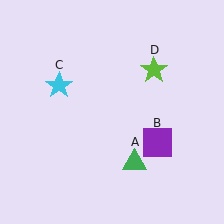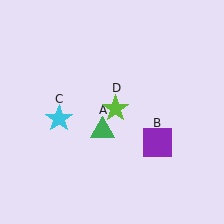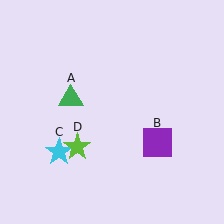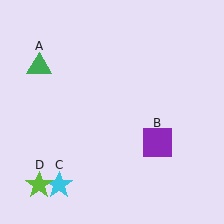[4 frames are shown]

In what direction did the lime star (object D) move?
The lime star (object D) moved down and to the left.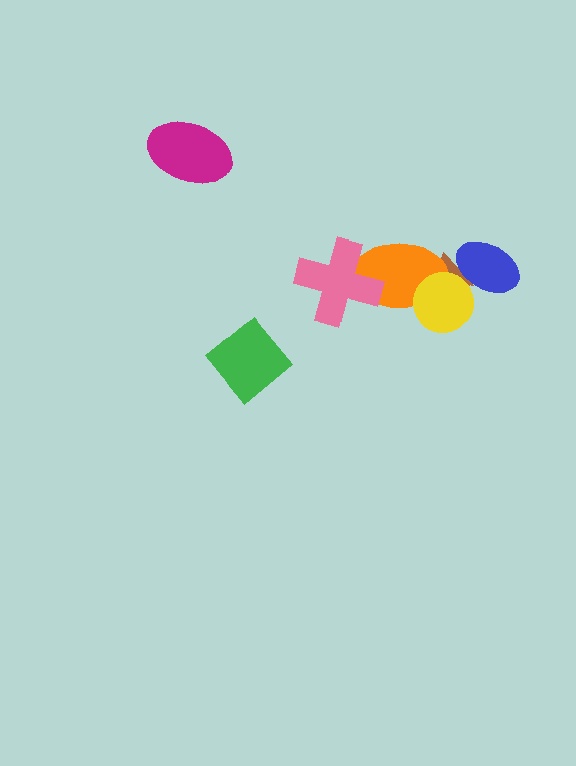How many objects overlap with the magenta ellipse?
0 objects overlap with the magenta ellipse.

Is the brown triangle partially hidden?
Yes, it is partially covered by another shape.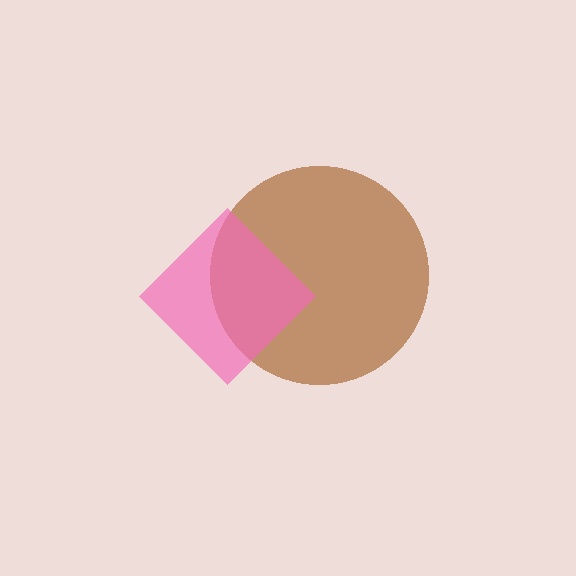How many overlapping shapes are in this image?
There are 2 overlapping shapes in the image.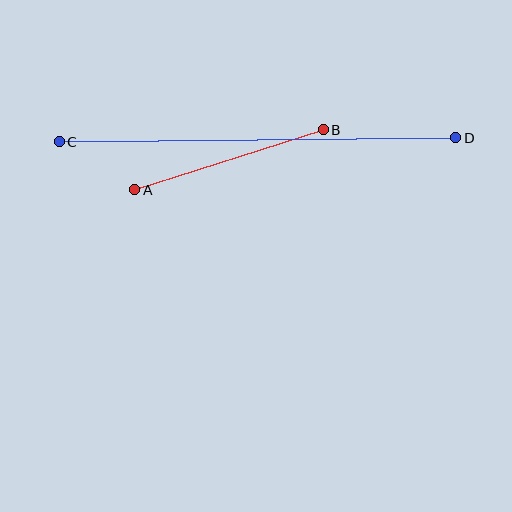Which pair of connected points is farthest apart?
Points C and D are farthest apart.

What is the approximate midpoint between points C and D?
The midpoint is at approximately (257, 140) pixels.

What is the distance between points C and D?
The distance is approximately 396 pixels.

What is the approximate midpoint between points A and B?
The midpoint is at approximately (229, 160) pixels.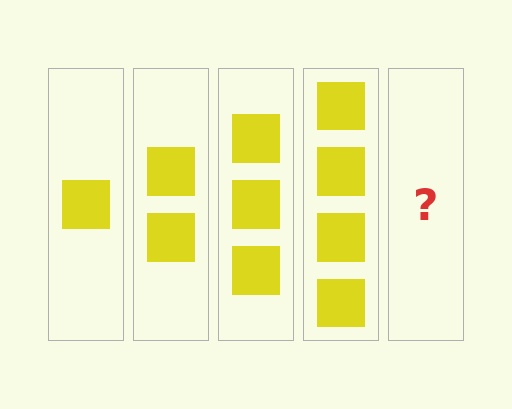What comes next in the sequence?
The next element should be 5 squares.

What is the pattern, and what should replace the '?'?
The pattern is that each step adds one more square. The '?' should be 5 squares.